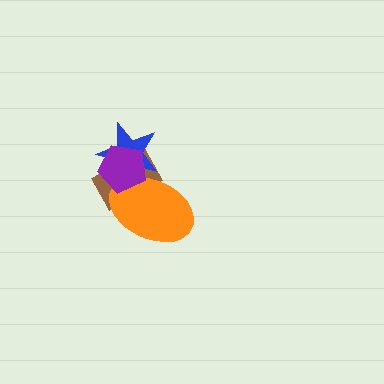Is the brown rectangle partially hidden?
Yes, it is partially covered by another shape.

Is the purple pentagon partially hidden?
No, no other shape covers it.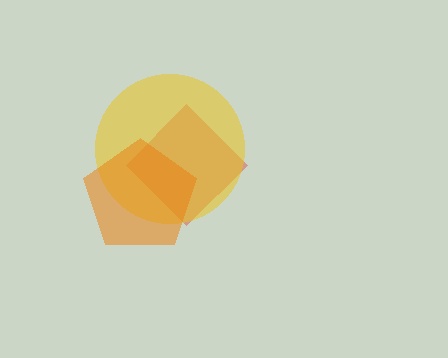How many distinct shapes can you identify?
There are 3 distinct shapes: a red diamond, a yellow circle, an orange pentagon.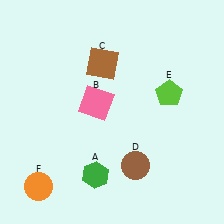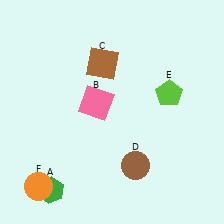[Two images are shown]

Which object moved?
The green hexagon (A) moved left.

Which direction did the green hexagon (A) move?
The green hexagon (A) moved left.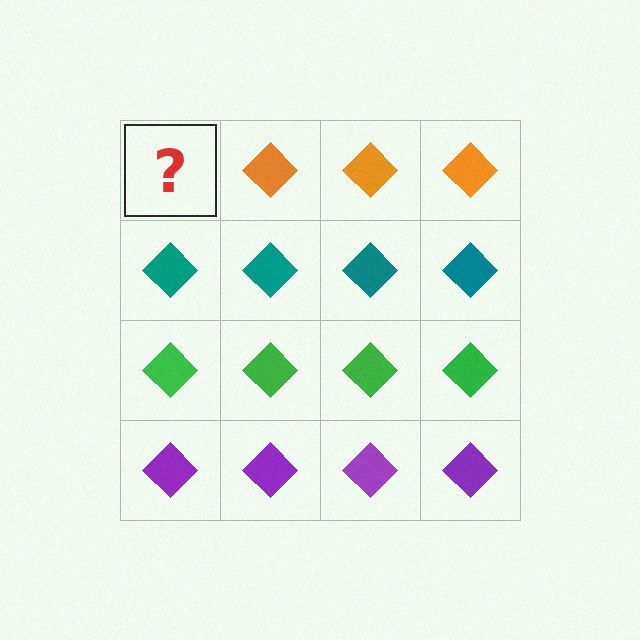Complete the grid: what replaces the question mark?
The question mark should be replaced with an orange diamond.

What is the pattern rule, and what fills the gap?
The rule is that each row has a consistent color. The gap should be filled with an orange diamond.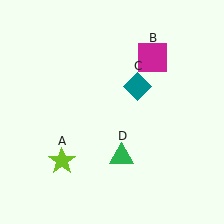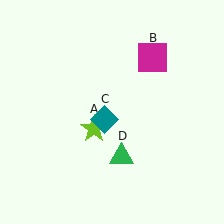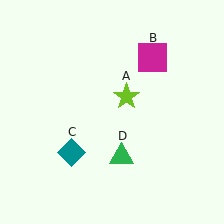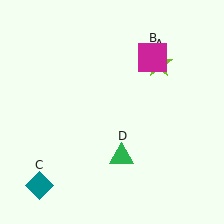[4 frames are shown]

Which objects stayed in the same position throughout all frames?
Magenta square (object B) and green triangle (object D) remained stationary.